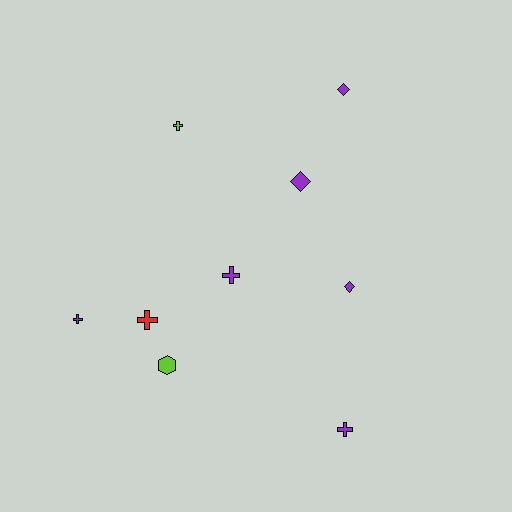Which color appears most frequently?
Purple, with 6 objects.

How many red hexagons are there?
There are no red hexagons.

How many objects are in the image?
There are 9 objects.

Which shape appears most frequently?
Cross, with 5 objects.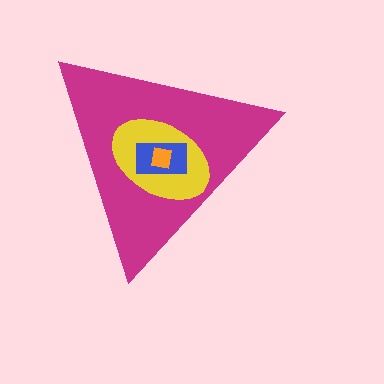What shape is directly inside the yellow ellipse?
The blue rectangle.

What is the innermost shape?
The orange square.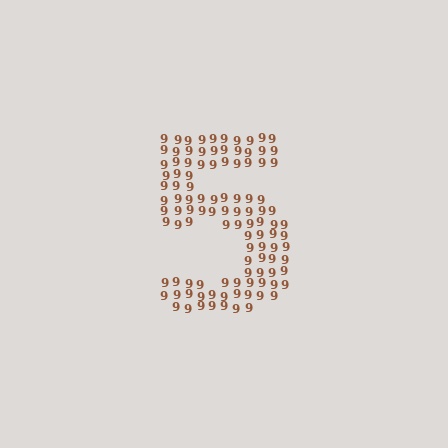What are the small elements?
The small elements are digit 9's.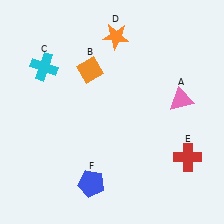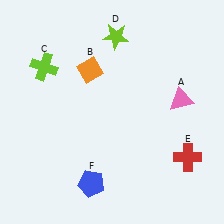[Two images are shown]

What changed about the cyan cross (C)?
In Image 1, C is cyan. In Image 2, it changed to lime.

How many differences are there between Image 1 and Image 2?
There are 2 differences between the two images.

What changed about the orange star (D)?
In Image 1, D is orange. In Image 2, it changed to lime.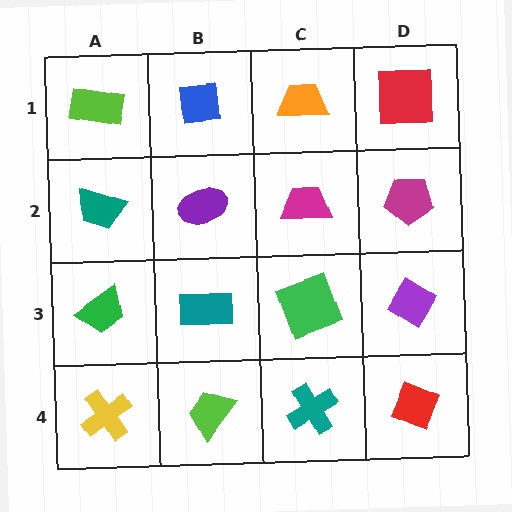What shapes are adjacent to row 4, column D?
A purple diamond (row 3, column D), a teal cross (row 4, column C).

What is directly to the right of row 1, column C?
A red square.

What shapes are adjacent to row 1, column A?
A teal trapezoid (row 2, column A), a blue square (row 1, column B).